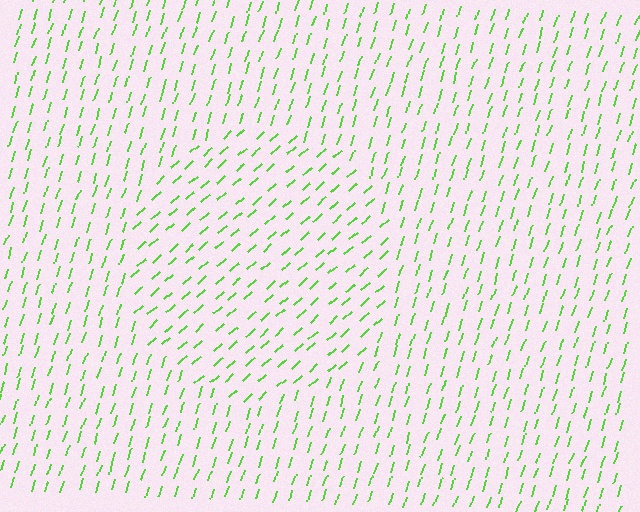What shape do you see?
I see a circle.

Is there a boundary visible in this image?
Yes, there is a texture boundary formed by a change in line orientation.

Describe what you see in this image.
The image is filled with small lime line segments. A circle region in the image has lines oriented differently from the surrounding lines, creating a visible texture boundary.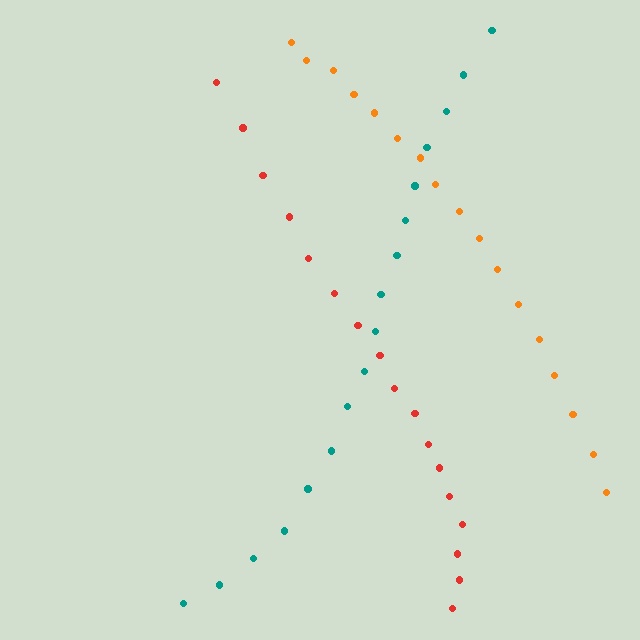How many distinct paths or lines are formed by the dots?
There are 3 distinct paths.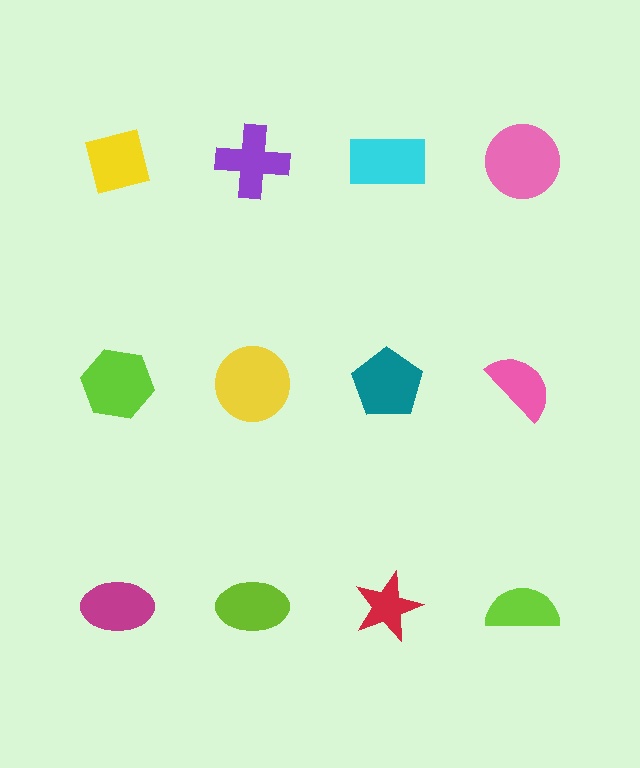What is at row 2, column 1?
A lime hexagon.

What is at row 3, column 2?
A lime ellipse.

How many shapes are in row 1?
4 shapes.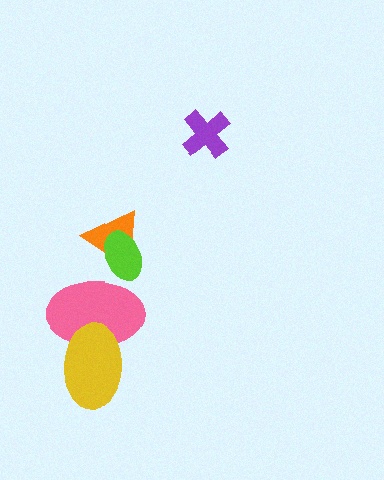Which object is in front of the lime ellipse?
The pink ellipse is in front of the lime ellipse.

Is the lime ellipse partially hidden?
Yes, it is partially covered by another shape.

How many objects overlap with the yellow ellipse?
1 object overlaps with the yellow ellipse.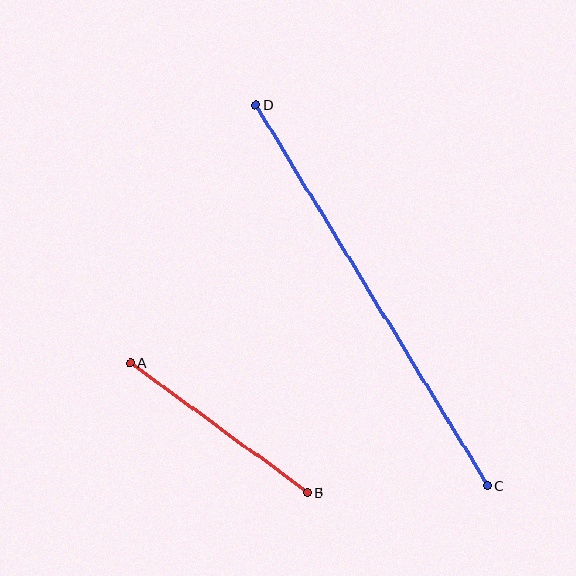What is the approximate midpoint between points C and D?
The midpoint is at approximately (372, 296) pixels.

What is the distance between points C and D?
The distance is approximately 445 pixels.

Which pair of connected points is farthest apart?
Points C and D are farthest apart.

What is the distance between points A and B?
The distance is approximately 219 pixels.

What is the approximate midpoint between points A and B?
The midpoint is at approximately (219, 428) pixels.